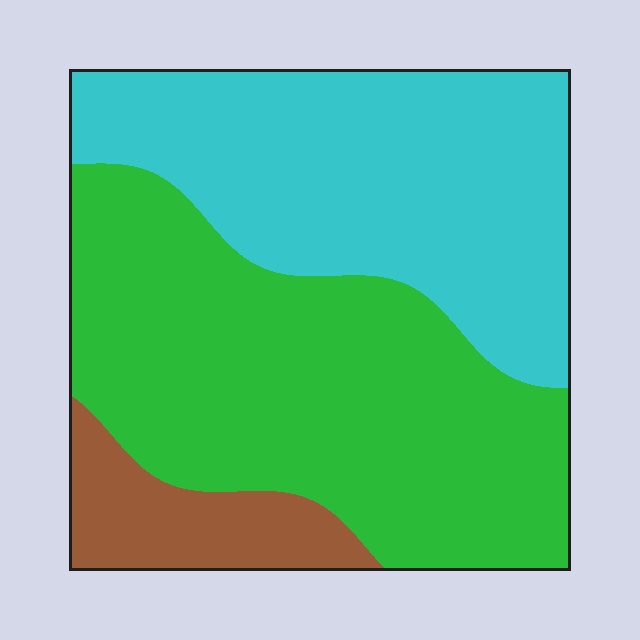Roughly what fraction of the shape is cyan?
Cyan takes up about two fifths (2/5) of the shape.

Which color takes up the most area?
Green, at roughly 50%.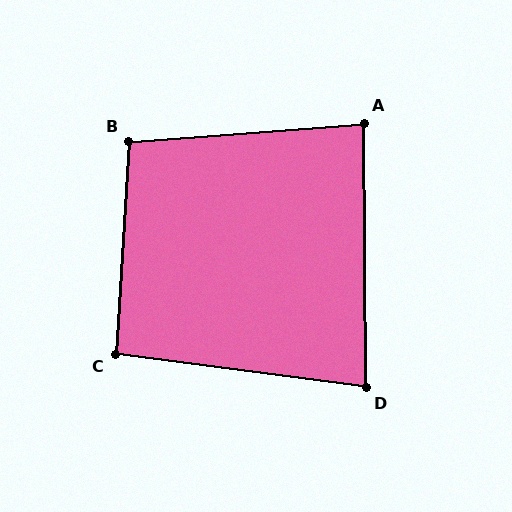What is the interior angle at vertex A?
Approximately 86 degrees (approximately right).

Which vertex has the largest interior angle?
B, at approximately 98 degrees.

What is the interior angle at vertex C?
Approximately 94 degrees (approximately right).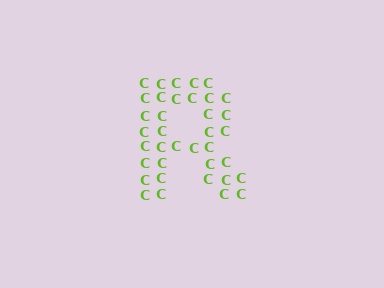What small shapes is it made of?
It is made of small letter C's.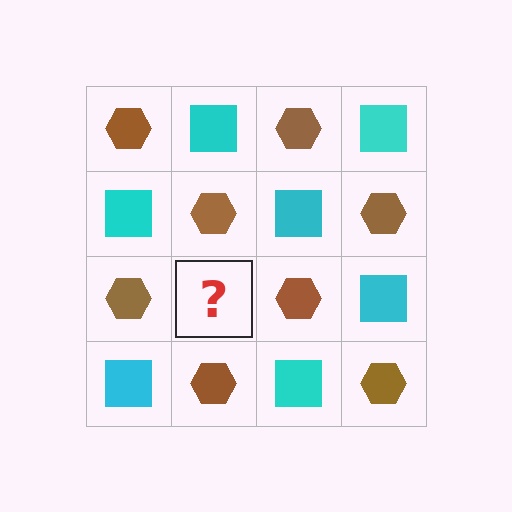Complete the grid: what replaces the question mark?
The question mark should be replaced with a cyan square.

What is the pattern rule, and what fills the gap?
The rule is that it alternates brown hexagon and cyan square in a checkerboard pattern. The gap should be filled with a cyan square.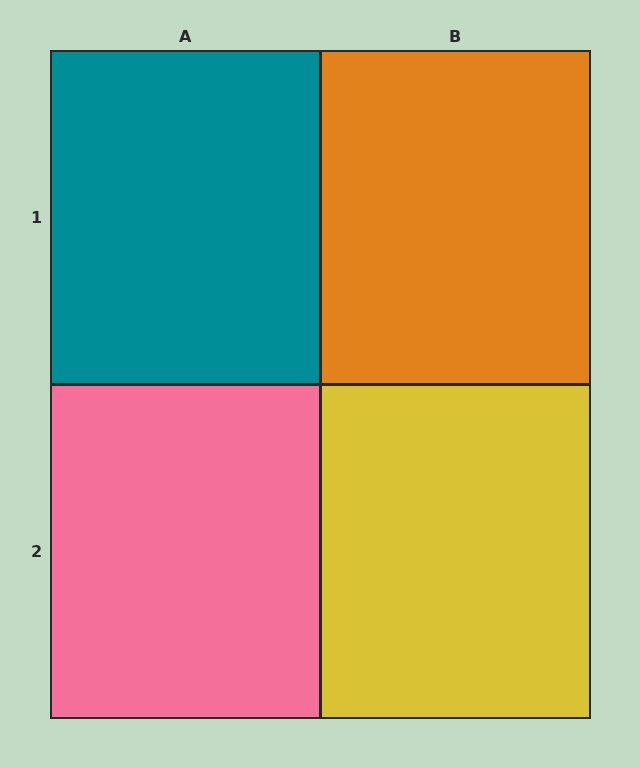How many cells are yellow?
1 cell is yellow.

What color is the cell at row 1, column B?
Orange.